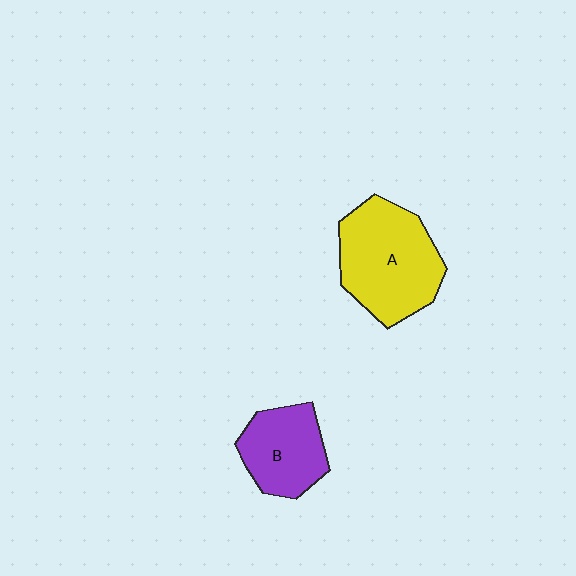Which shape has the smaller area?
Shape B (purple).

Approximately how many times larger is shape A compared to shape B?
Approximately 1.5 times.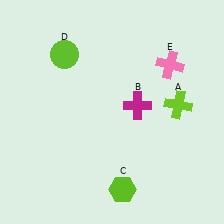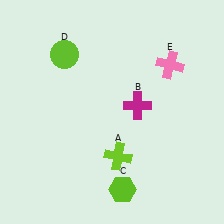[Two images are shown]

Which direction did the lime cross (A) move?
The lime cross (A) moved left.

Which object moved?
The lime cross (A) moved left.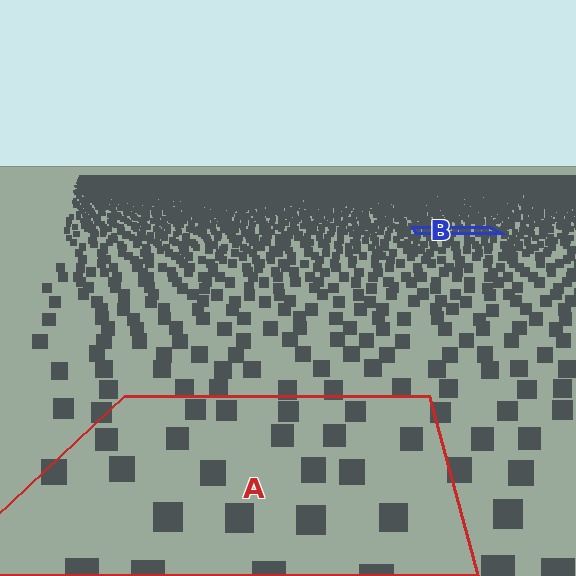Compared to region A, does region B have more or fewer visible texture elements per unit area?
Region B has more texture elements per unit area — they are packed more densely because it is farther away.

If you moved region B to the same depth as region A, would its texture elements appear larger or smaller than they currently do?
They would appear larger. At a closer depth, the same texture elements are projected at a bigger on-screen size.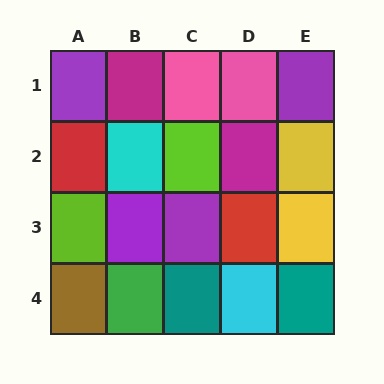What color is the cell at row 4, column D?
Cyan.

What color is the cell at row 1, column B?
Magenta.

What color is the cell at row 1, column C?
Pink.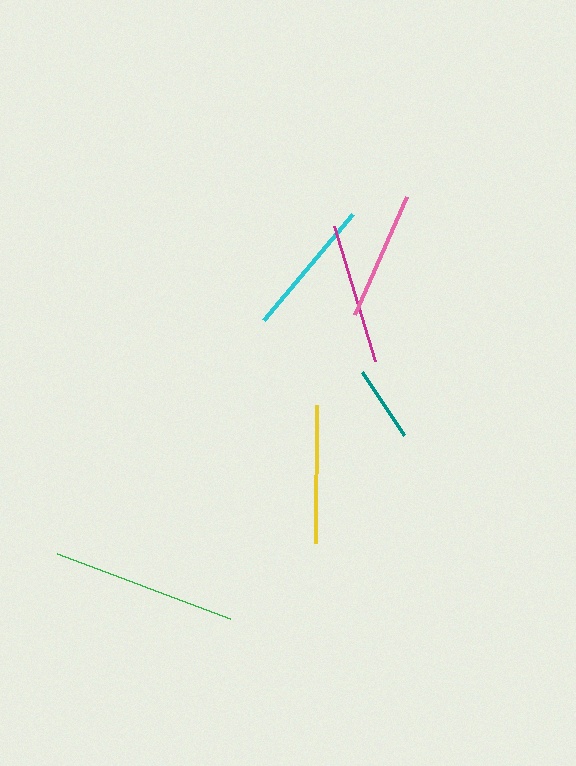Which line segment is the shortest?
The teal line is the shortest at approximately 75 pixels.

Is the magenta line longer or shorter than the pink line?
The magenta line is longer than the pink line.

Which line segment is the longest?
The green line is the longest at approximately 185 pixels.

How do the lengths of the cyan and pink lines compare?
The cyan and pink lines are approximately the same length.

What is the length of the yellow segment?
The yellow segment is approximately 139 pixels long.